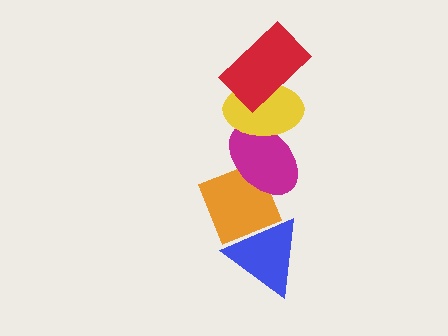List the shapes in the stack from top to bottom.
From top to bottom: the red rectangle, the yellow ellipse, the magenta ellipse, the orange diamond, the blue triangle.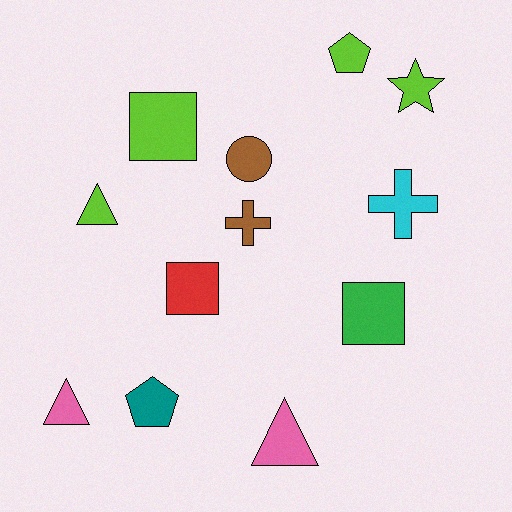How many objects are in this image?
There are 12 objects.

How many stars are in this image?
There is 1 star.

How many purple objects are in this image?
There are no purple objects.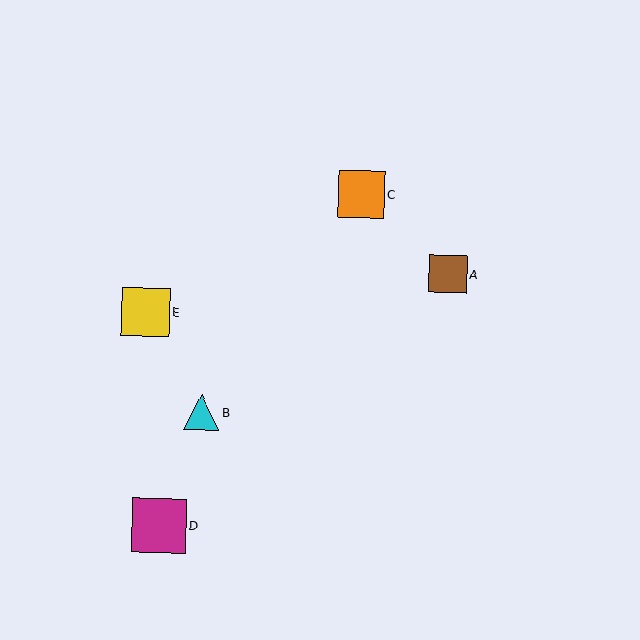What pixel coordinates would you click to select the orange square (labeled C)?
Click at (361, 194) to select the orange square C.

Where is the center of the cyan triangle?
The center of the cyan triangle is at (201, 412).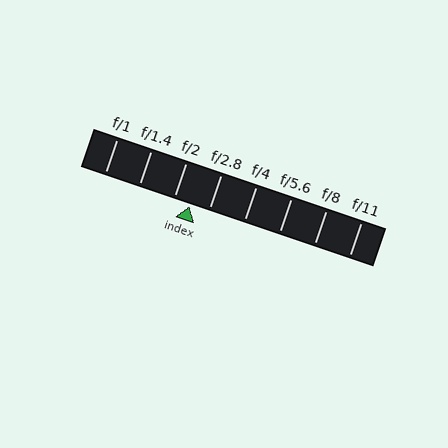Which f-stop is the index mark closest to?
The index mark is closest to f/2.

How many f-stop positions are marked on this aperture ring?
There are 8 f-stop positions marked.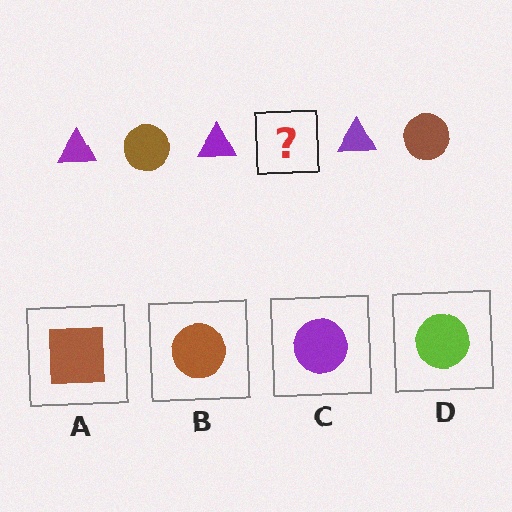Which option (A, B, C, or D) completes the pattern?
B.